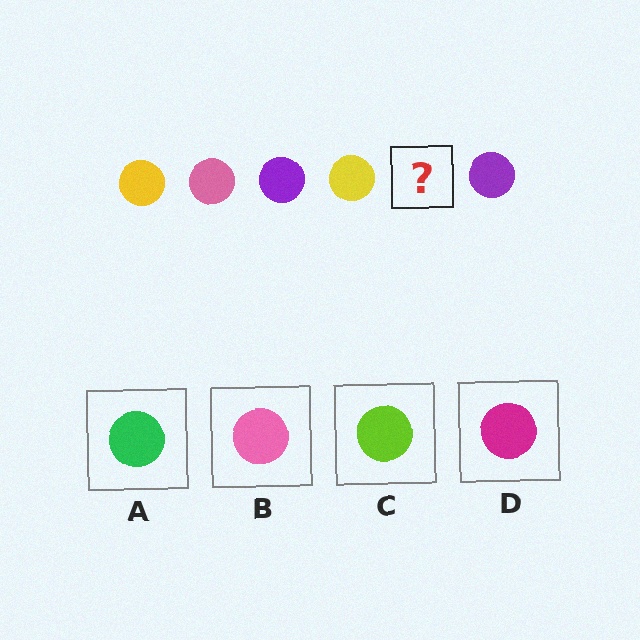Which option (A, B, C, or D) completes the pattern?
B.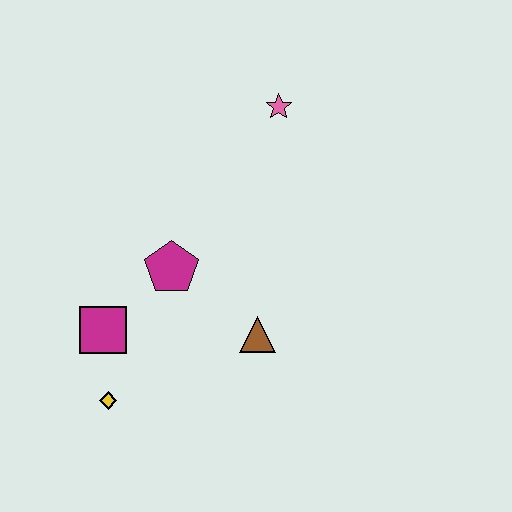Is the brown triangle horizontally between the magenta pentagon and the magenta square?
No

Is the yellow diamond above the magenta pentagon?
No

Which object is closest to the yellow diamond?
The magenta square is closest to the yellow diamond.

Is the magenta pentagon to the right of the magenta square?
Yes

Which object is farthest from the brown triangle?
The pink star is farthest from the brown triangle.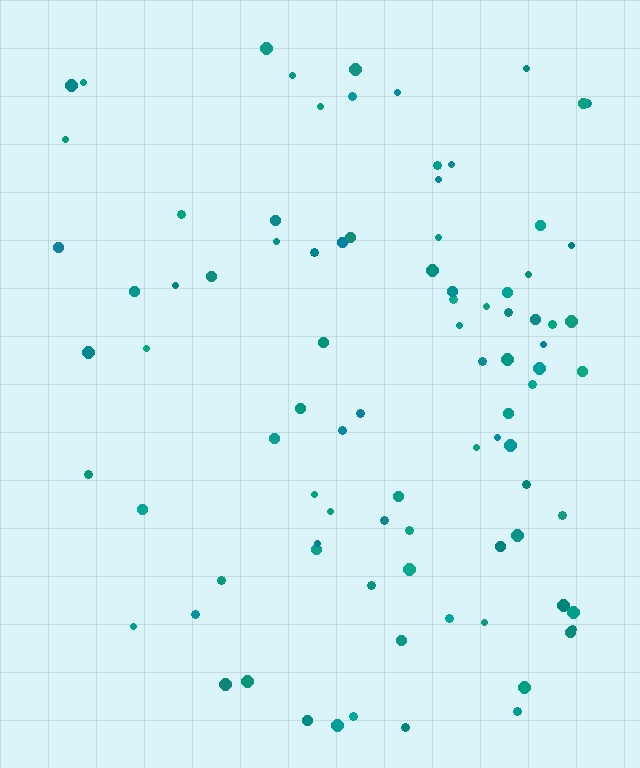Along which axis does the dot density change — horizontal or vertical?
Horizontal.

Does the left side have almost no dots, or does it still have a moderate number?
Still a moderate number, just noticeably fewer than the right.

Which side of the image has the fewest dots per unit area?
The left.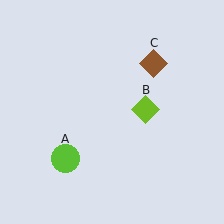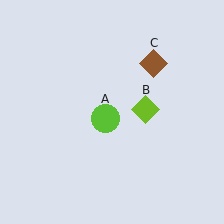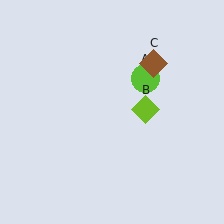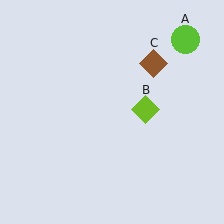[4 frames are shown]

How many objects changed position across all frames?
1 object changed position: lime circle (object A).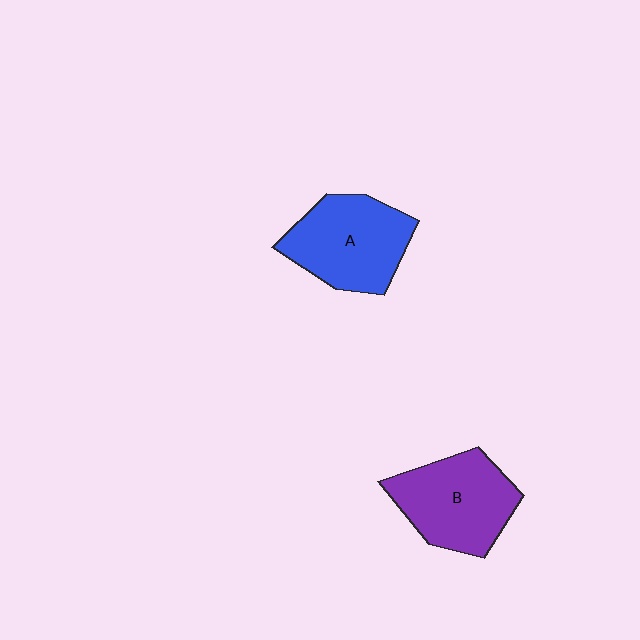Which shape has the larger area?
Shape A (blue).